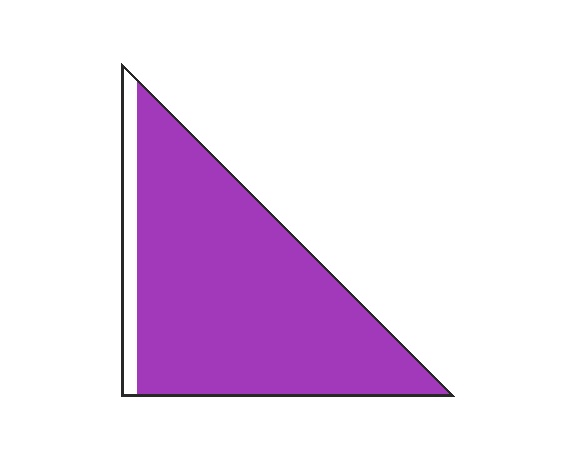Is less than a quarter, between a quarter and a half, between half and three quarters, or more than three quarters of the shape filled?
More than three quarters.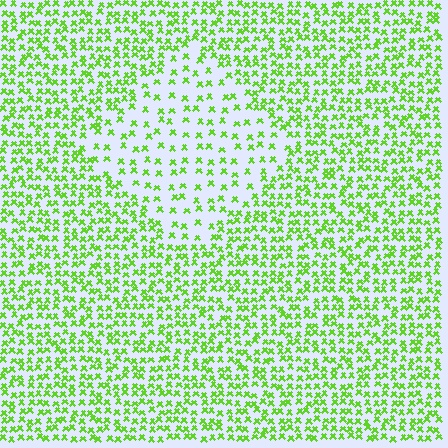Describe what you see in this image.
The image contains small lime elements arranged at two different densities. A diamond-shaped region is visible where the elements are less densely packed than the surrounding area.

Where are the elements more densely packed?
The elements are more densely packed outside the diamond boundary.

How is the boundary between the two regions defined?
The boundary is defined by a change in element density (approximately 2.2x ratio). All elements are the same color, size, and shape.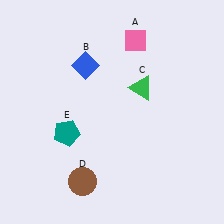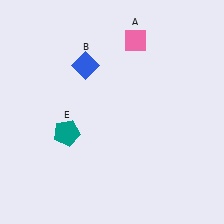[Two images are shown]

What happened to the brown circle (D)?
The brown circle (D) was removed in Image 2. It was in the bottom-left area of Image 1.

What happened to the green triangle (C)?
The green triangle (C) was removed in Image 2. It was in the top-right area of Image 1.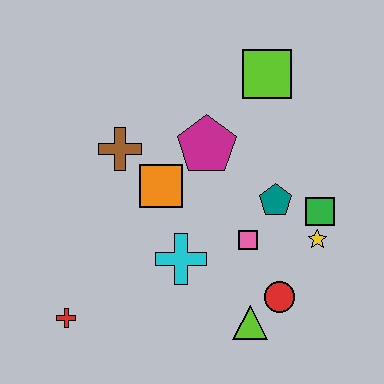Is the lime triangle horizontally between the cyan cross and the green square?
Yes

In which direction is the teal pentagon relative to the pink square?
The teal pentagon is above the pink square.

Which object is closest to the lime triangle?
The red circle is closest to the lime triangle.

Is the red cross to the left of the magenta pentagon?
Yes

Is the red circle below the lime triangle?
No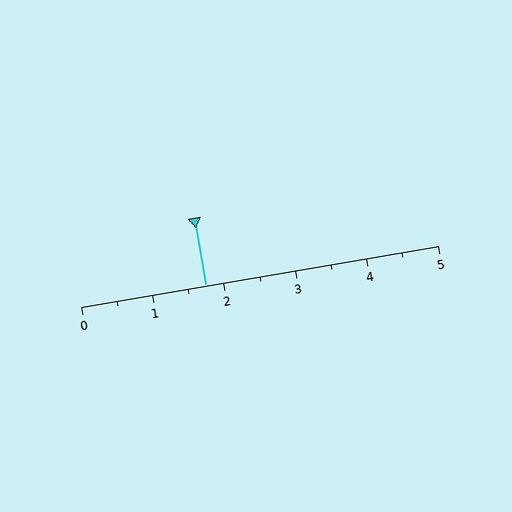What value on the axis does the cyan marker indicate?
The marker indicates approximately 1.8.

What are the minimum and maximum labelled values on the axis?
The axis runs from 0 to 5.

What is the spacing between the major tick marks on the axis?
The major ticks are spaced 1 apart.